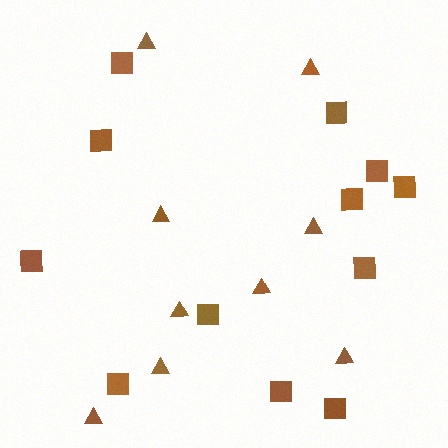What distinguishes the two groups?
There are 2 groups: one group of squares (12) and one group of triangles (9).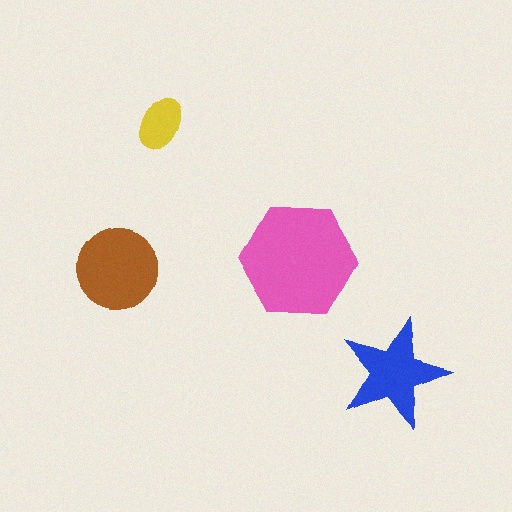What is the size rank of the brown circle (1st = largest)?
2nd.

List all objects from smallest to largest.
The yellow ellipse, the blue star, the brown circle, the pink hexagon.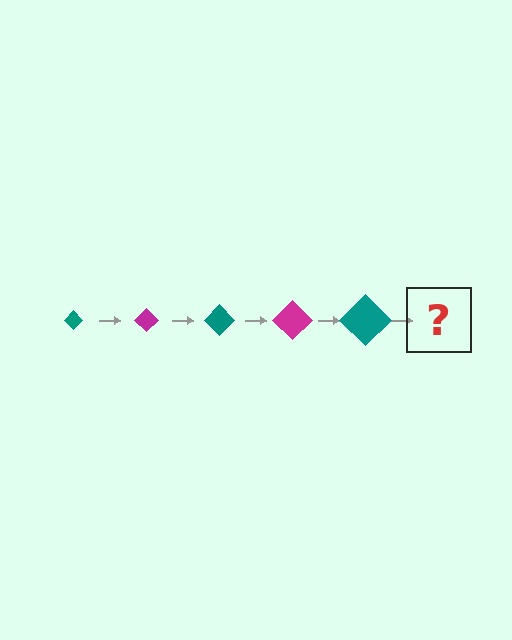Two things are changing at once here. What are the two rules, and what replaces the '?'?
The two rules are that the diamond grows larger each step and the color cycles through teal and magenta. The '?' should be a magenta diamond, larger than the previous one.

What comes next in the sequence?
The next element should be a magenta diamond, larger than the previous one.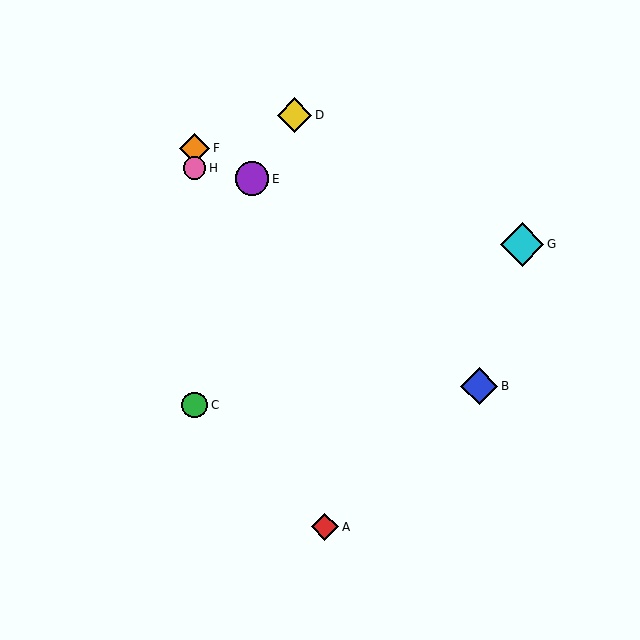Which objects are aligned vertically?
Objects C, F, H are aligned vertically.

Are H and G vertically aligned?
No, H is at x≈195 and G is at x≈522.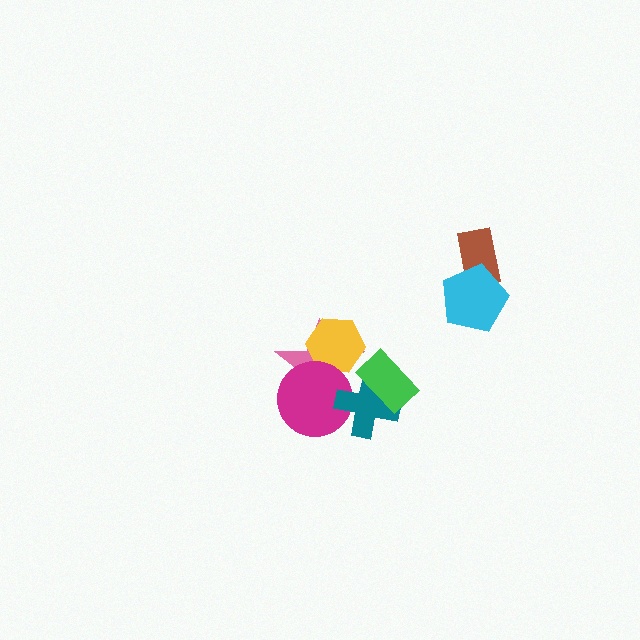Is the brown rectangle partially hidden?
Yes, it is partially covered by another shape.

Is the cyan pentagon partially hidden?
No, no other shape covers it.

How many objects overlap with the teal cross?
3 objects overlap with the teal cross.